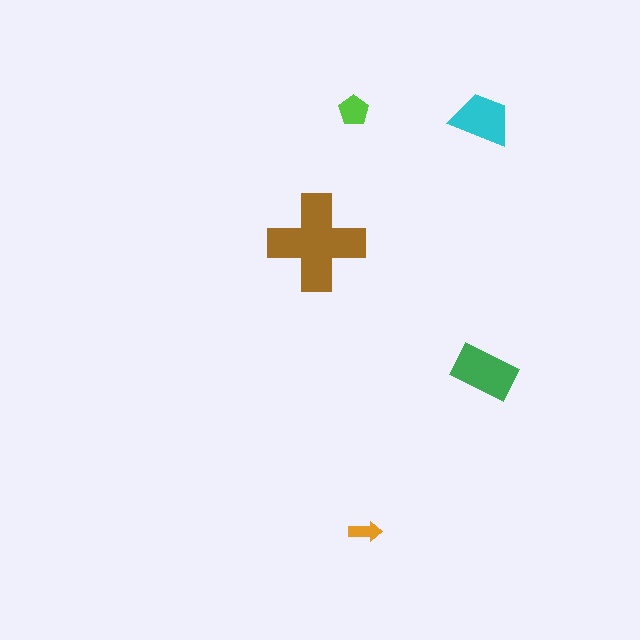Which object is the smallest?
The orange arrow.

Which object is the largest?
The brown cross.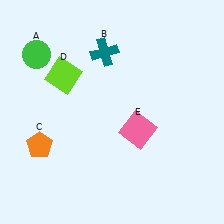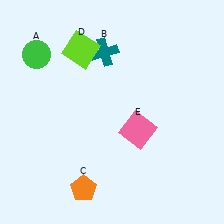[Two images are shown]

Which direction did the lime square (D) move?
The lime square (D) moved up.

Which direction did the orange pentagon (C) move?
The orange pentagon (C) moved right.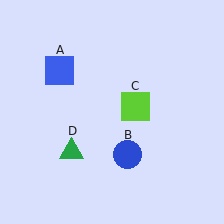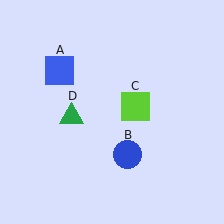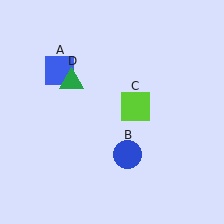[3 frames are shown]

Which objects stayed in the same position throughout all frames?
Blue square (object A) and blue circle (object B) and lime square (object C) remained stationary.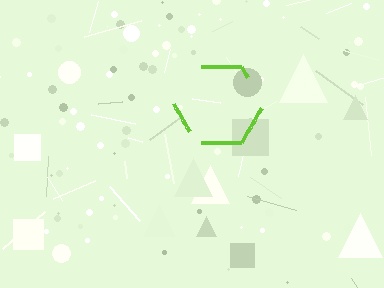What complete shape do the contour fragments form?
The contour fragments form a hexagon.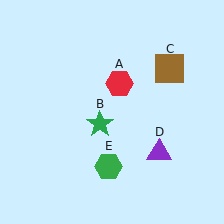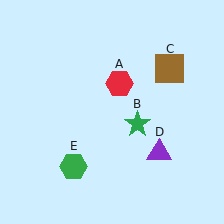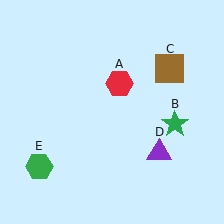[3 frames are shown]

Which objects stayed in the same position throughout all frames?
Red hexagon (object A) and brown square (object C) and purple triangle (object D) remained stationary.